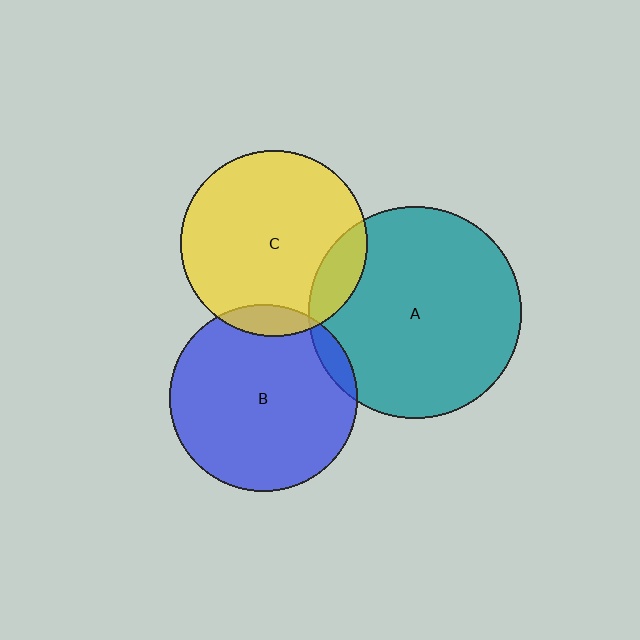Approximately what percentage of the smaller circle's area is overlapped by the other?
Approximately 10%.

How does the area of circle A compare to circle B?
Approximately 1.3 times.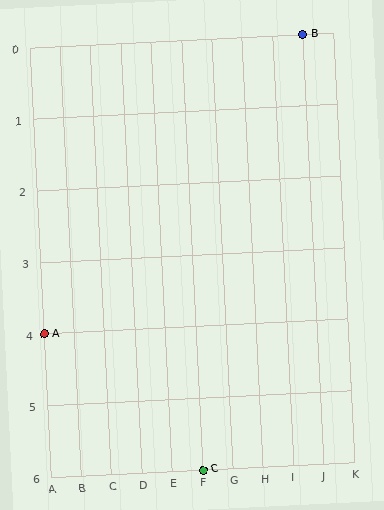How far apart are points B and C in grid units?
Points B and C are 4 columns and 6 rows apart (about 7.2 grid units diagonally).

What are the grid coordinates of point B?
Point B is at grid coordinates (J, 0).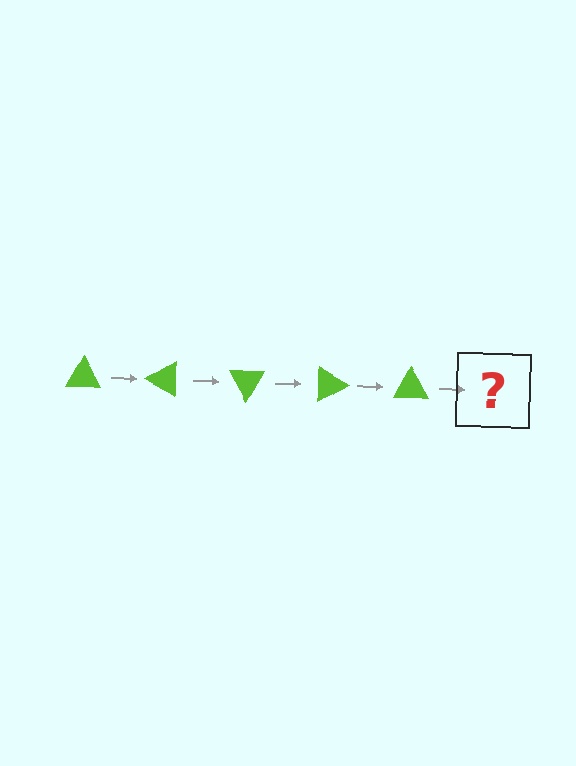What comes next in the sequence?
The next element should be a lime triangle rotated 150 degrees.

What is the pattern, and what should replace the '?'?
The pattern is that the triangle rotates 30 degrees each step. The '?' should be a lime triangle rotated 150 degrees.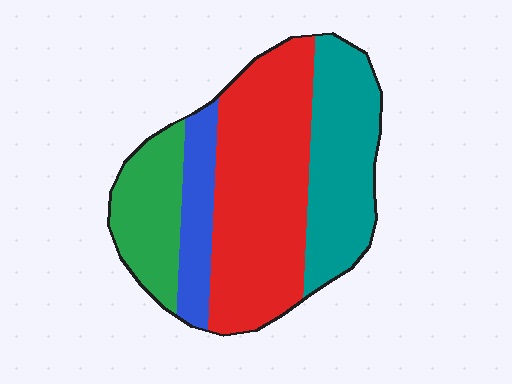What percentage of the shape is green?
Green covers 17% of the shape.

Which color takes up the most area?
Red, at roughly 45%.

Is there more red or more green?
Red.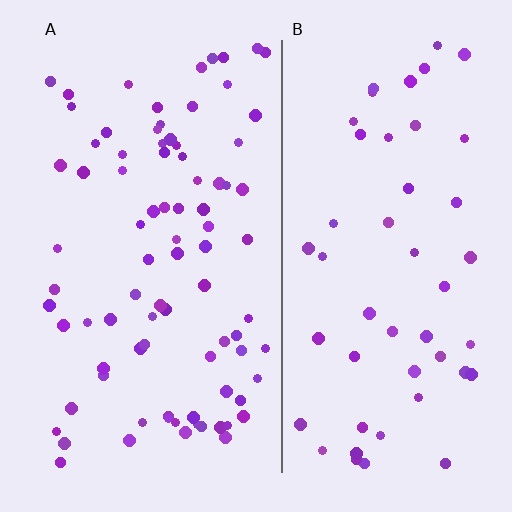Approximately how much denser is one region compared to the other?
Approximately 1.7× — region A over region B.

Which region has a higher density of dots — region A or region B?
A (the left).